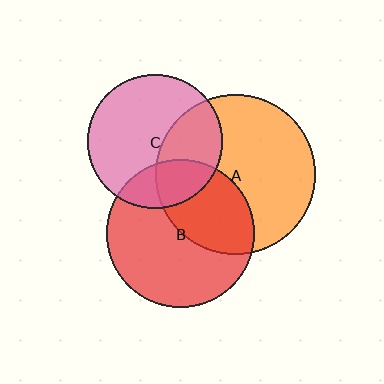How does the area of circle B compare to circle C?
Approximately 1.2 times.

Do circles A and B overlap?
Yes.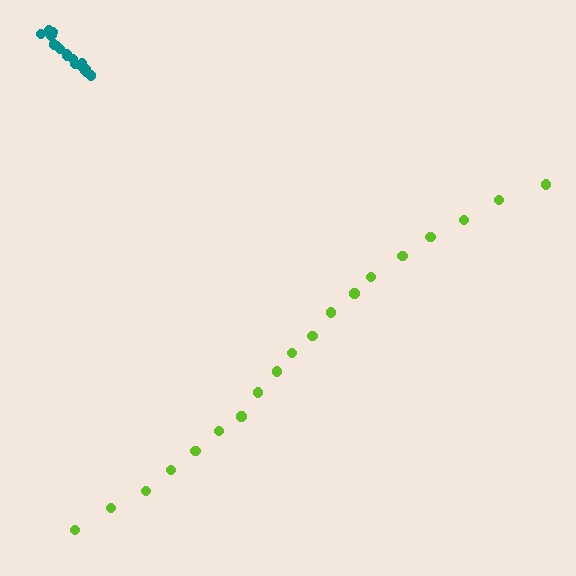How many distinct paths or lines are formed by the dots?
There are 2 distinct paths.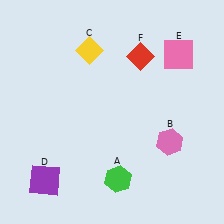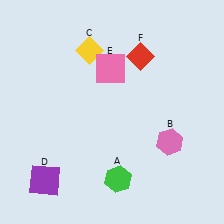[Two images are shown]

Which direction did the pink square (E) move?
The pink square (E) moved left.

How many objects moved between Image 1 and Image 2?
1 object moved between the two images.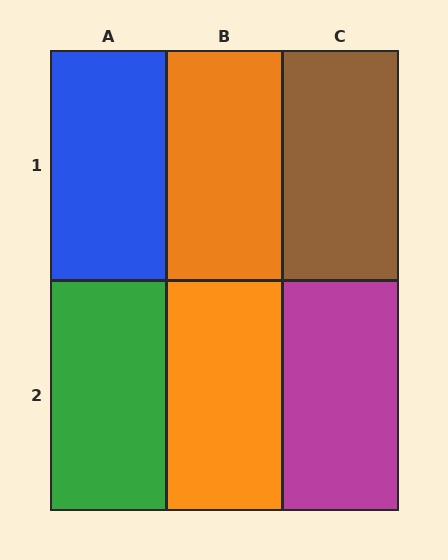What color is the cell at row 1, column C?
Brown.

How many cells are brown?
1 cell is brown.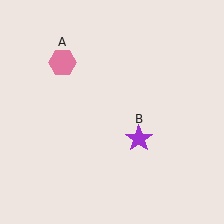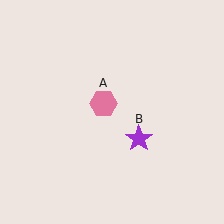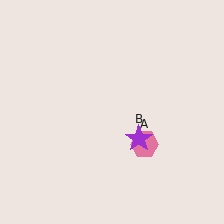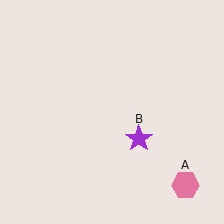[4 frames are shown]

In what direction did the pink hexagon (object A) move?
The pink hexagon (object A) moved down and to the right.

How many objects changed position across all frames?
1 object changed position: pink hexagon (object A).